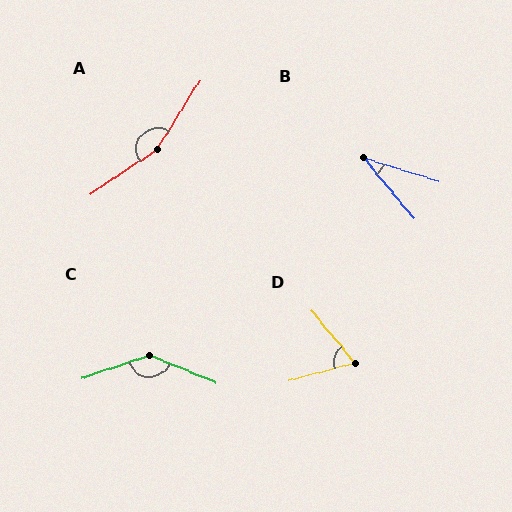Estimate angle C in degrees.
Approximately 139 degrees.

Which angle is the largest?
A, at approximately 155 degrees.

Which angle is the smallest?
B, at approximately 33 degrees.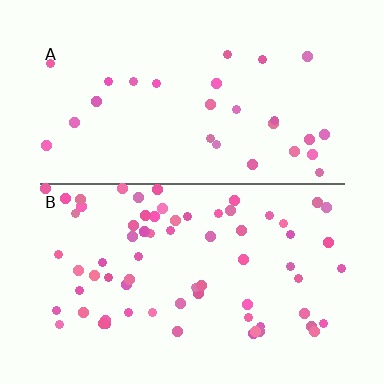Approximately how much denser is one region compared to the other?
Approximately 2.6× — region B over region A.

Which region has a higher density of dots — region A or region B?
B (the bottom).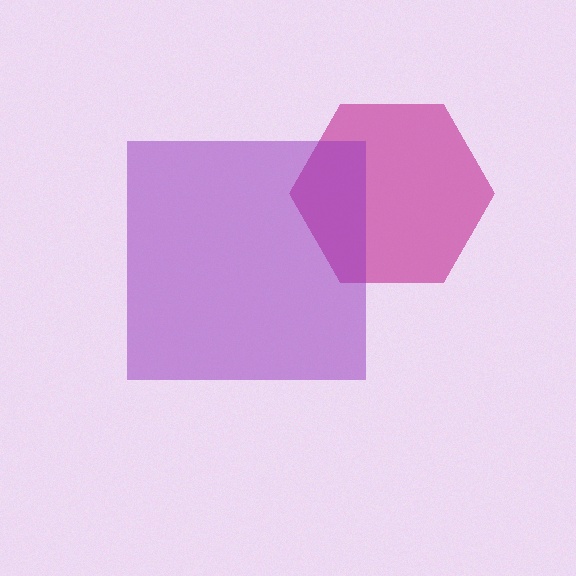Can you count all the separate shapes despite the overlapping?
Yes, there are 2 separate shapes.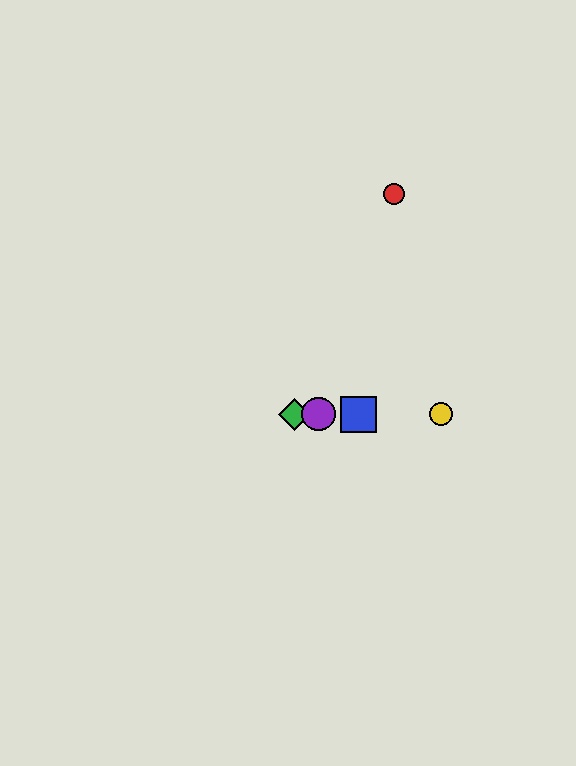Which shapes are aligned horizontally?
The blue square, the green diamond, the yellow circle, the purple circle are aligned horizontally.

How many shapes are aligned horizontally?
4 shapes (the blue square, the green diamond, the yellow circle, the purple circle) are aligned horizontally.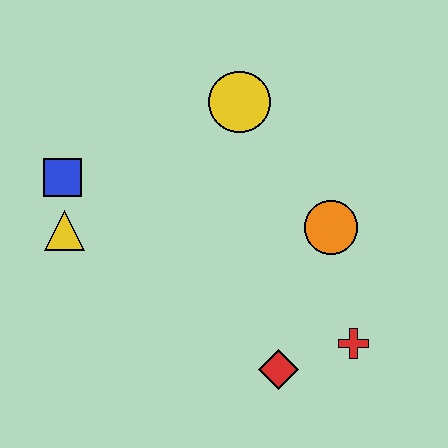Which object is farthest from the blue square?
The red cross is farthest from the blue square.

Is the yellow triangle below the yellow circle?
Yes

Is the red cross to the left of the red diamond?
No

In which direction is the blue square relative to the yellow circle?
The blue square is to the left of the yellow circle.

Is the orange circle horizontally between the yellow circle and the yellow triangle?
No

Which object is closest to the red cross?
The red diamond is closest to the red cross.